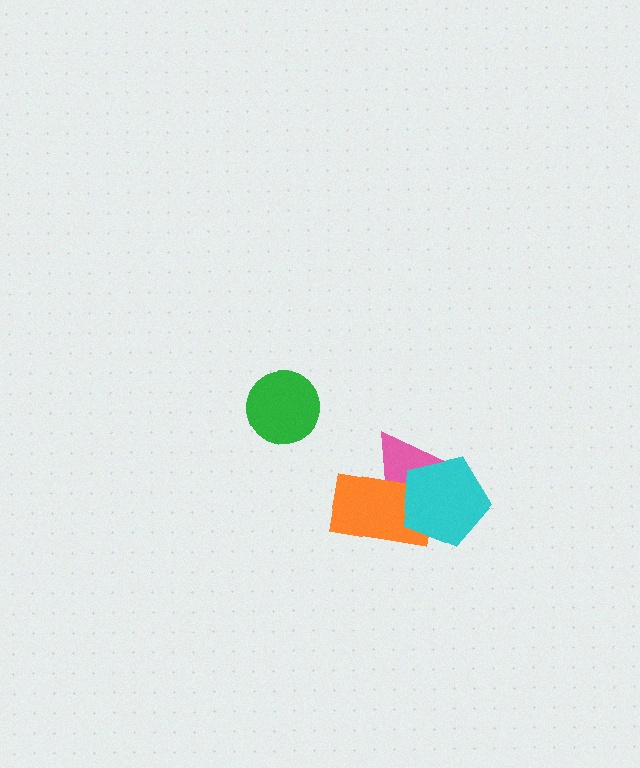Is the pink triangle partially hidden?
Yes, it is partially covered by another shape.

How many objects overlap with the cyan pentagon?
2 objects overlap with the cyan pentagon.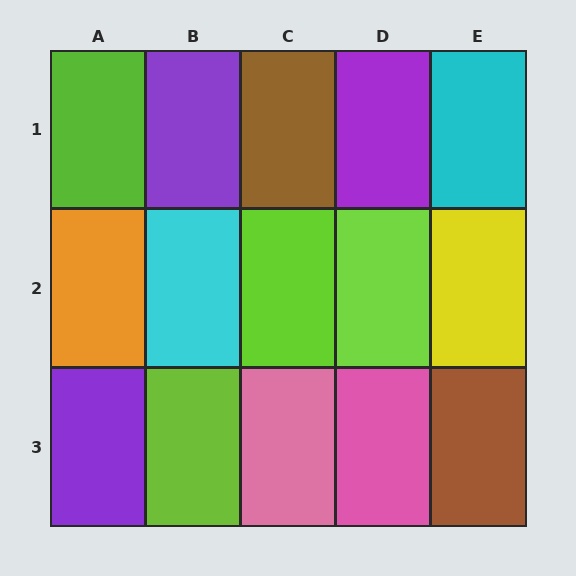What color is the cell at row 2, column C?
Lime.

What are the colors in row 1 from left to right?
Lime, purple, brown, purple, cyan.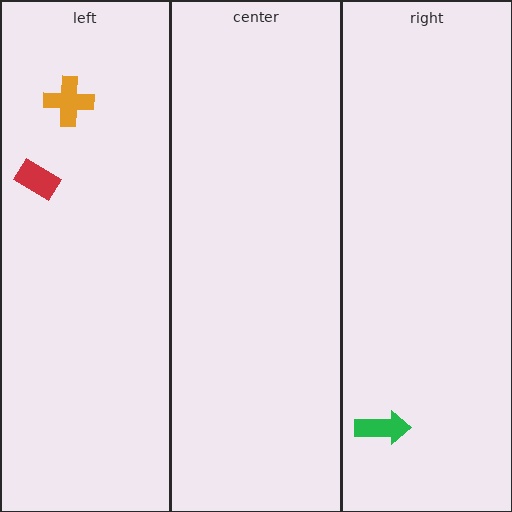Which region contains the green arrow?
The right region.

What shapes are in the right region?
The green arrow.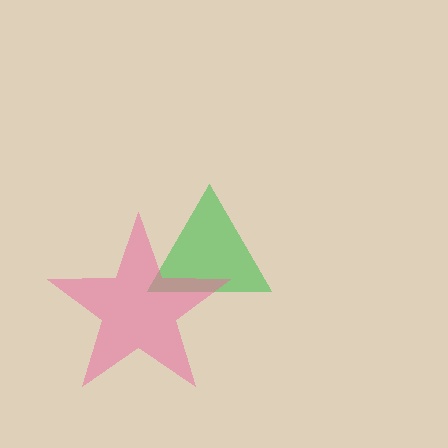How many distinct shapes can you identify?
There are 2 distinct shapes: a green triangle, a pink star.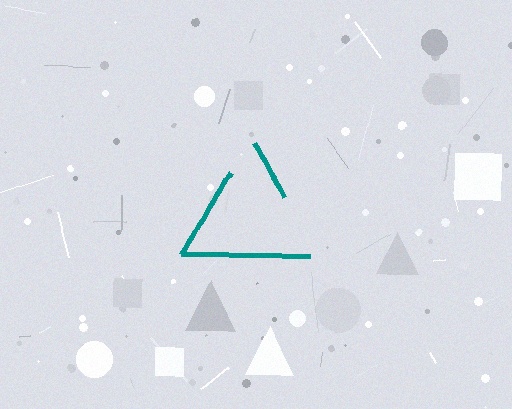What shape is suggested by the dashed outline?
The dashed outline suggests a triangle.